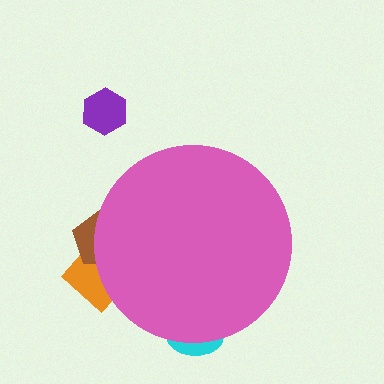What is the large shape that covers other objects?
A pink circle.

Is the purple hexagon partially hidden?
No, the purple hexagon is fully visible.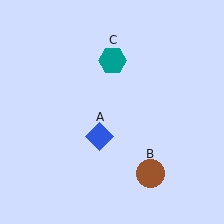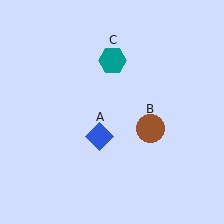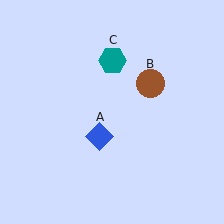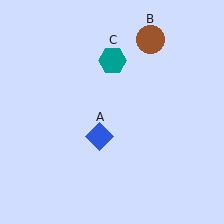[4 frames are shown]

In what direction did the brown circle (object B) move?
The brown circle (object B) moved up.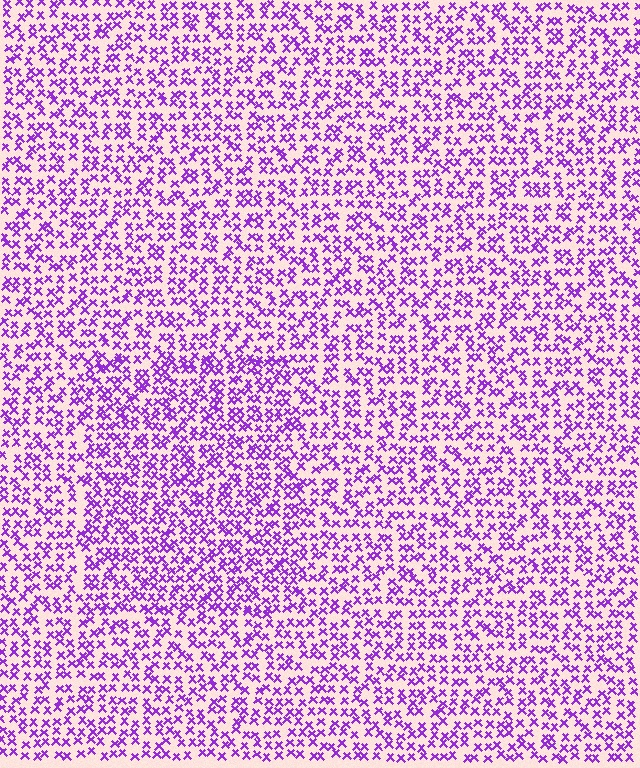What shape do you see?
I see a rectangle.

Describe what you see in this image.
The image contains small purple elements arranged at two different densities. A rectangle-shaped region is visible where the elements are more densely packed than the surrounding area.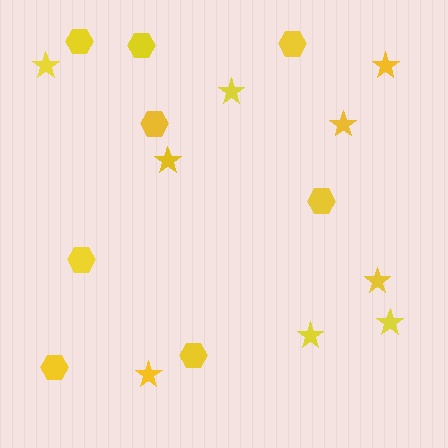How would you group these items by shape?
There are 2 groups: one group of stars (9) and one group of hexagons (8).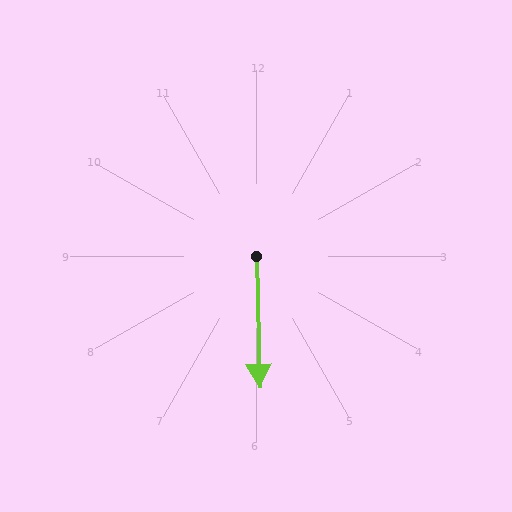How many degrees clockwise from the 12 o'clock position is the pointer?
Approximately 179 degrees.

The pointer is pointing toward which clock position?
Roughly 6 o'clock.